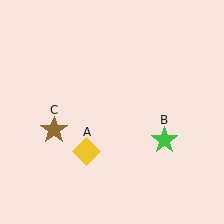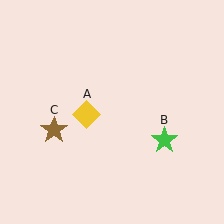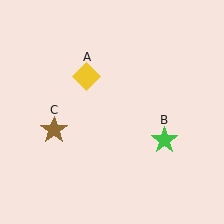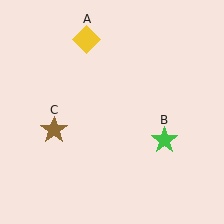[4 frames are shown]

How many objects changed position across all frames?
1 object changed position: yellow diamond (object A).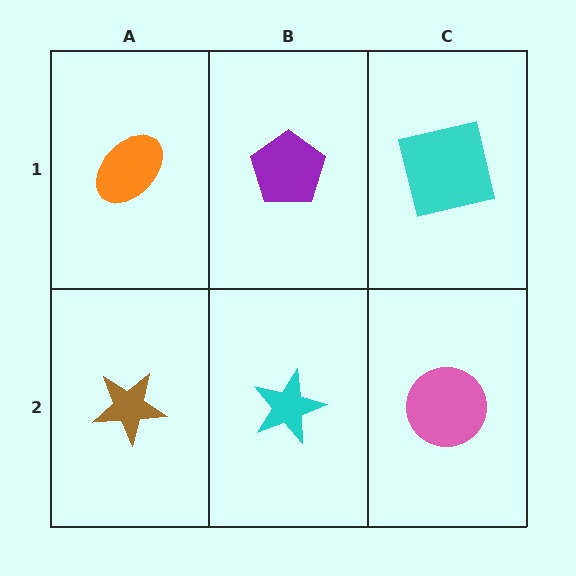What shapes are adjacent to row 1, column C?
A pink circle (row 2, column C), a purple pentagon (row 1, column B).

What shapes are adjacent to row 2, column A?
An orange ellipse (row 1, column A), a cyan star (row 2, column B).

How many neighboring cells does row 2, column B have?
3.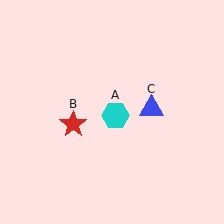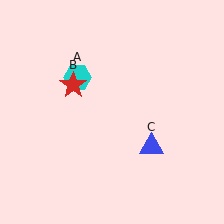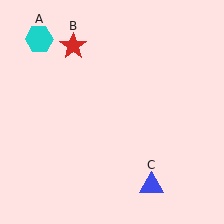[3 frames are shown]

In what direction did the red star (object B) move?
The red star (object B) moved up.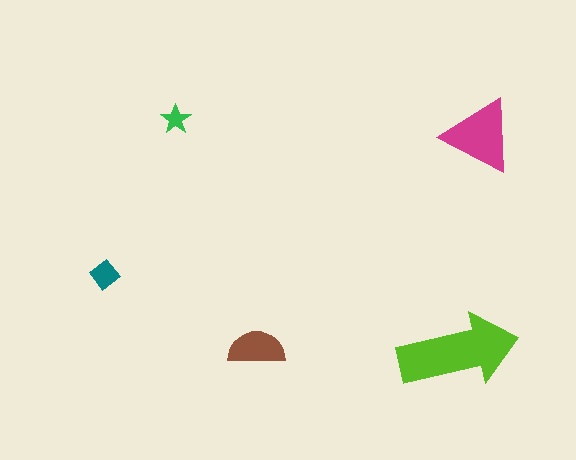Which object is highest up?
The green star is topmost.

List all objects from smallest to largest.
The green star, the teal diamond, the brown semicircle, the magenta triangle, the lime arrow.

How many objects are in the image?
There are 5 objects in the image.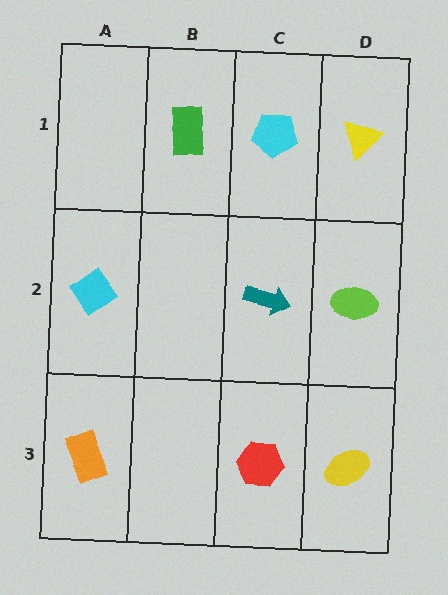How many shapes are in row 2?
3 shapes.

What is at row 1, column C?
A cyan pentagon.